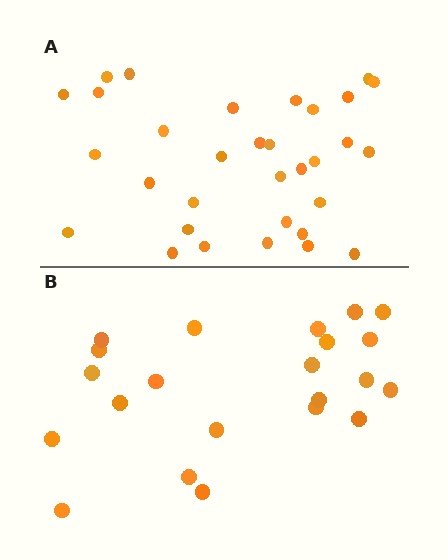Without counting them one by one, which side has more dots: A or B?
Region A (the top region) has more dots.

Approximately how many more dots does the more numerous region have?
Region A has roughly 10 or so more dots than region B.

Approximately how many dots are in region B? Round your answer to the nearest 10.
About 20 dots. (The exact count is 22, which rounds to 20.)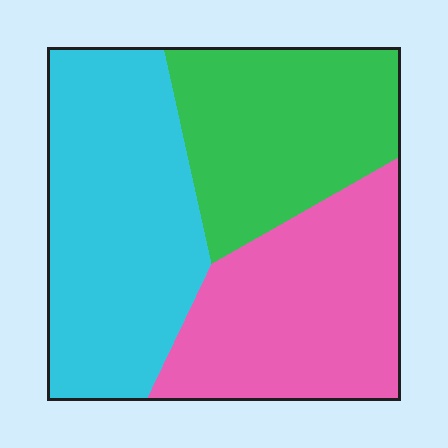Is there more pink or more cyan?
Cyan.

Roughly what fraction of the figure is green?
Green takes up about one quarter (1/4) of the figure.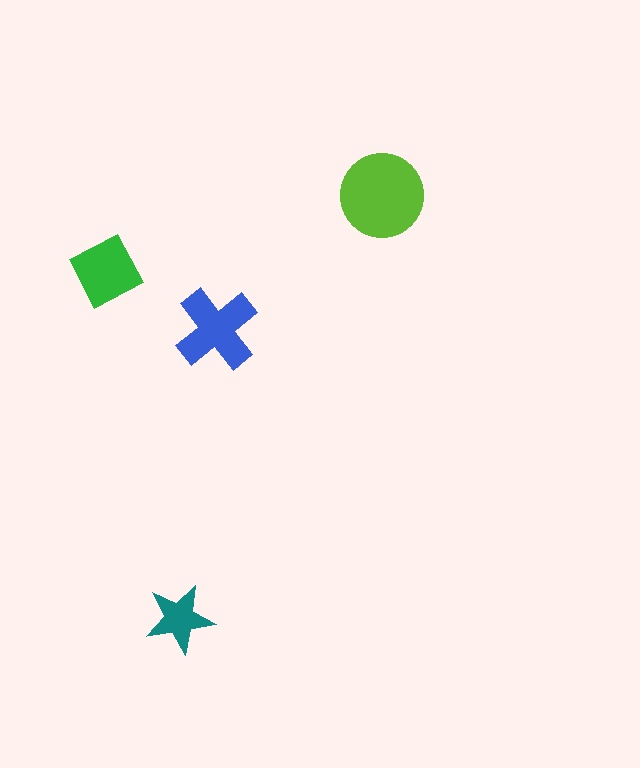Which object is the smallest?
The teal star.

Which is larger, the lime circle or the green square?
The lime circle.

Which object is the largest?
The lime circle.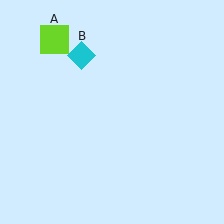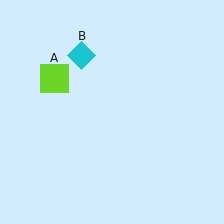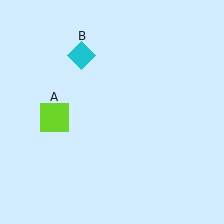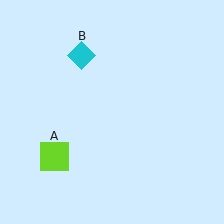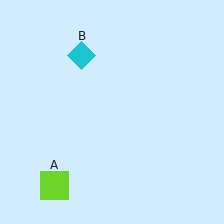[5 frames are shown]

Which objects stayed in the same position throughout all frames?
Cyan diamond (object B) remained stationary.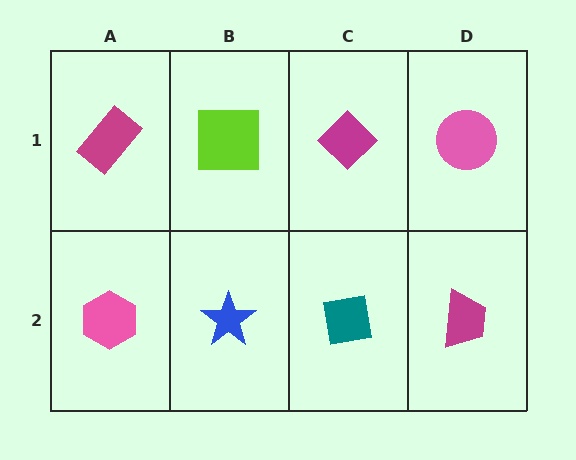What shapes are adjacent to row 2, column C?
A magenta diamond (row 1, column C), a blue star (row 2, column B), a magenta trapezoid (row 2, column D).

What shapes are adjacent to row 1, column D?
A magenta trapezoid (row 2, column D), a magenta diamond (row 1, column C).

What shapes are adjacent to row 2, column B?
A lime square (row 1, column B), a pink hexagon (row 2, column A), a teal square (row 2, column C).